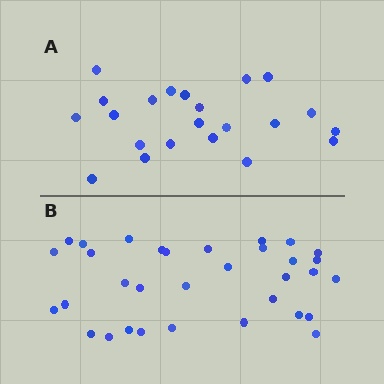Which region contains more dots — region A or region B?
Region B (the bottom region) has more dots.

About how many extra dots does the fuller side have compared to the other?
Region B has roughly 12 or so more dots than region A.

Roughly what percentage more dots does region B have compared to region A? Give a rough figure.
About 50% more.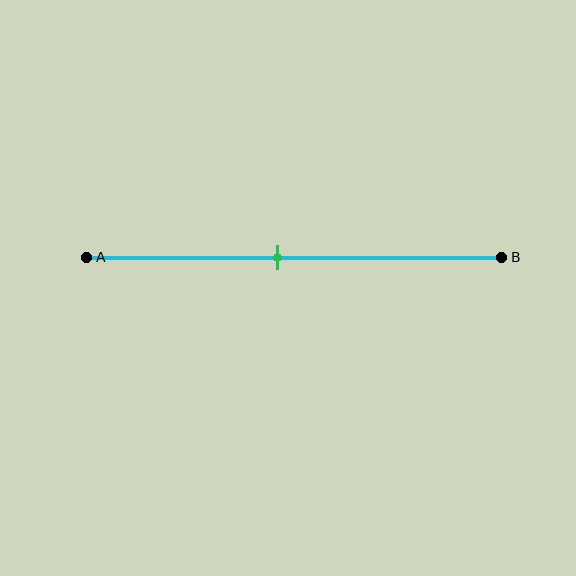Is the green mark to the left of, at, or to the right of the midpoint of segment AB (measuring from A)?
The green mark is to the left of the midpoint of segment AB.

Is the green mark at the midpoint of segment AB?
No, the mark is at about 45% from A, not at the 50% midpoint.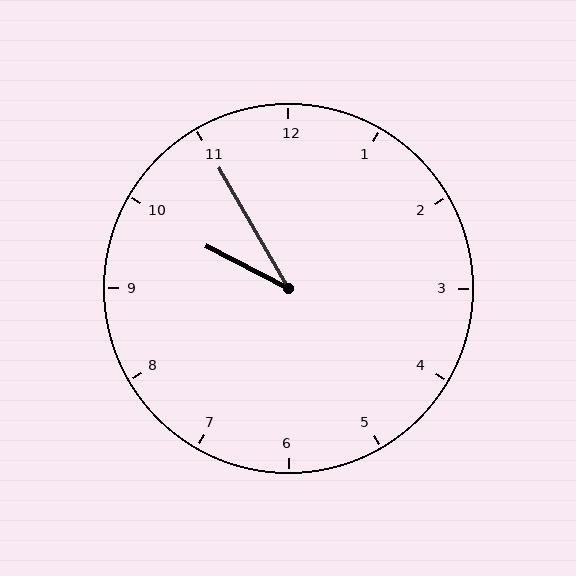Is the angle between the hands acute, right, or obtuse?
It is acute.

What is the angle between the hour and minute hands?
Approximately 32 degrees.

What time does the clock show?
9:55.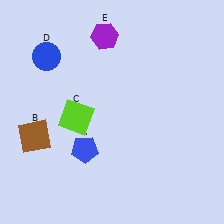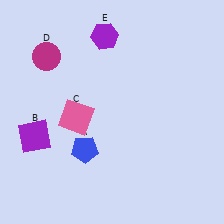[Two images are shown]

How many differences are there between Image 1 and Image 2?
There are 3 differences between the two images.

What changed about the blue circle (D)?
In Image 1, D is blue. In Image 2, it changed to magenta.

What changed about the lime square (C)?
In Image 1, C is lime. In Image 2, it changed to pink.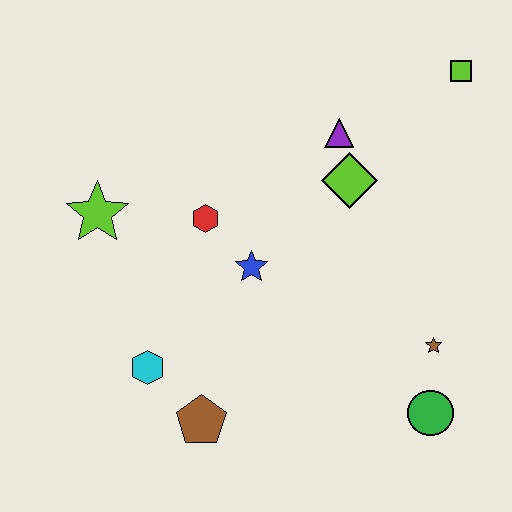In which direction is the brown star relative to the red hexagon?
The brown star is to the right of the red hexagon.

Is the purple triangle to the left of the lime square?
Yes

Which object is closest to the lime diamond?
The purple triangle is closest to the lime diamond.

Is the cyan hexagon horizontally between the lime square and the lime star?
Yes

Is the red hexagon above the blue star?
Yes